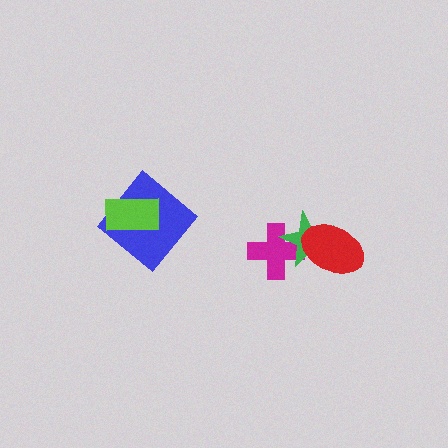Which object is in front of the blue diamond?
The lime rectangle is in front of the blue diamond.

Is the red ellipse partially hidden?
No, no other shape covers it.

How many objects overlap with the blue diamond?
1 object overlaps with the blue diamond.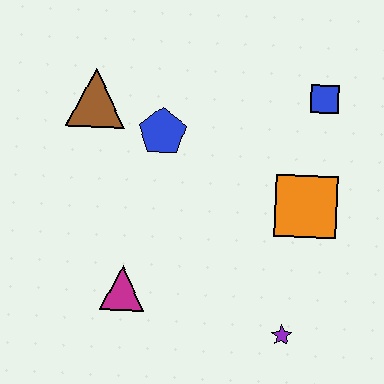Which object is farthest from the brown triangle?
The purple star is farthest from the brown triangle.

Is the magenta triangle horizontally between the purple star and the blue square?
No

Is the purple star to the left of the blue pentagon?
No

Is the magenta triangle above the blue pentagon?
No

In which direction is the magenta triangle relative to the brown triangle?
The magenta triangle is below the brown triangle.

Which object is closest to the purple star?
The orange square is closest to the purple star.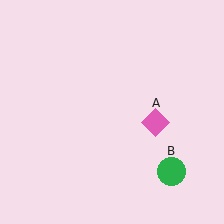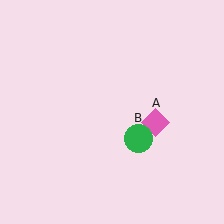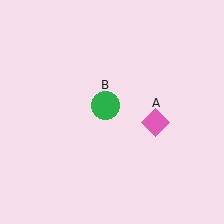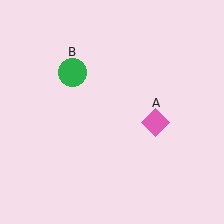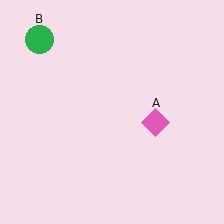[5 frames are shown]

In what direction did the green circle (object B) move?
The green circle (object B) moved up and to the left.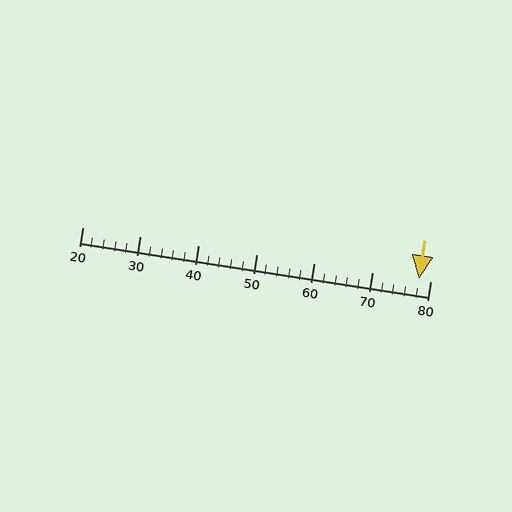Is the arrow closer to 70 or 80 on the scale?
The arrow is closer to 80.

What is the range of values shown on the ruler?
The ruler shows values from 20 to 80.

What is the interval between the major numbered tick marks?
The major tick marks are spaced 10 units apart.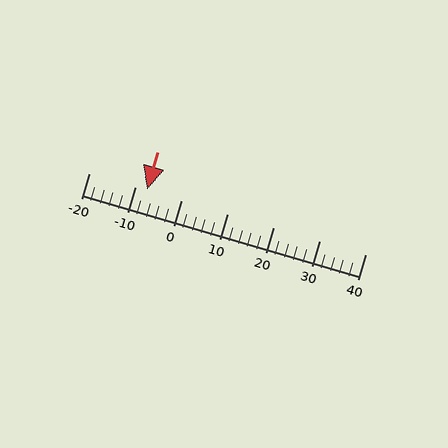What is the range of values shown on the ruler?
The ruler shows values from -20 to 40.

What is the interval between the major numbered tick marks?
The major tick marks are spaced 10 units apart.